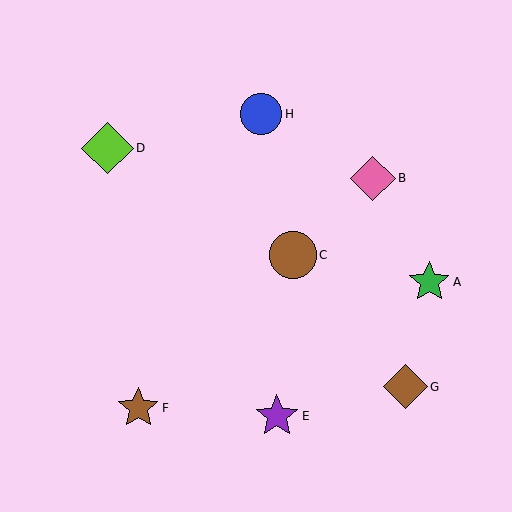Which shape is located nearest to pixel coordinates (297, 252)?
The brown circle (labeled C) at (293, 255) is nearest to that location.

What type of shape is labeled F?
Shape F is a brown star.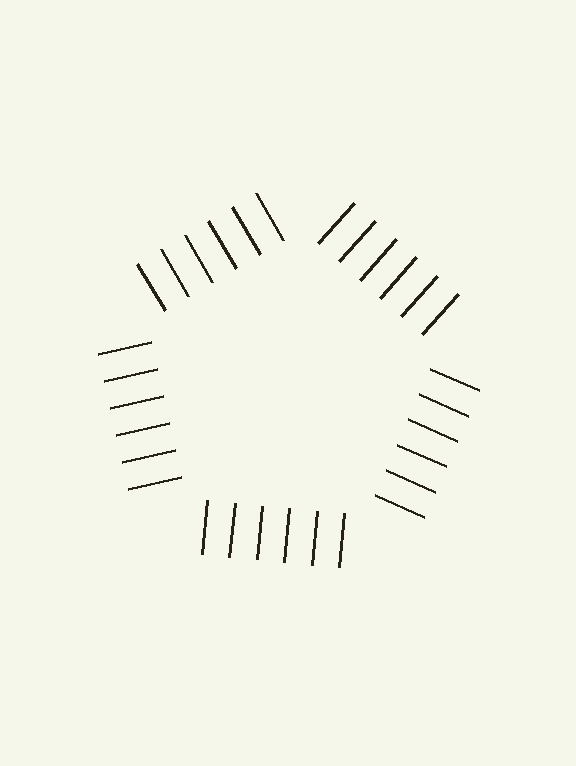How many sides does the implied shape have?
5 sides — the line-ends trace a pentagon.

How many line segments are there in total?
30 — 6 along each of the 5 edges.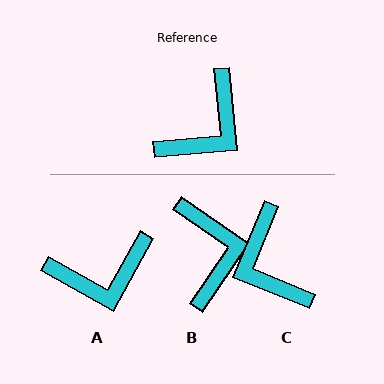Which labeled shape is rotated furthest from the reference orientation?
C, about 118 degrees away.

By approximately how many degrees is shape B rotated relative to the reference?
Approximately 51 degrees counter-clockwise.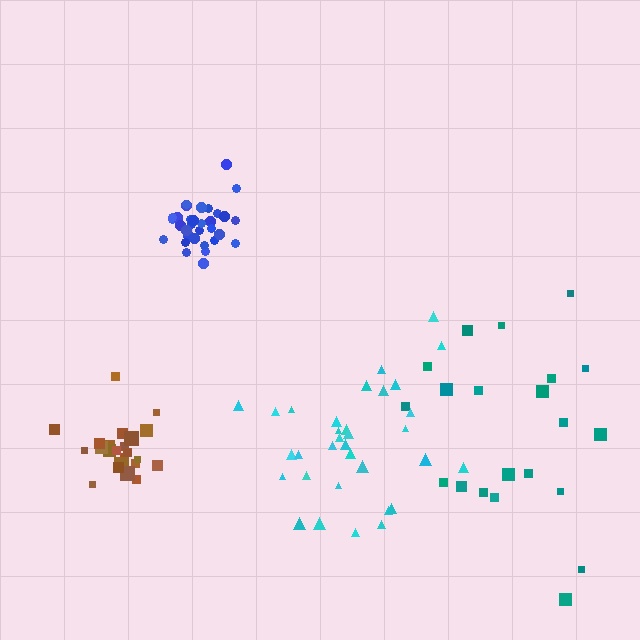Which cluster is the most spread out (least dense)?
Teal.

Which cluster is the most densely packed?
Blue.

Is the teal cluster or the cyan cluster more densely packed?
Cyan.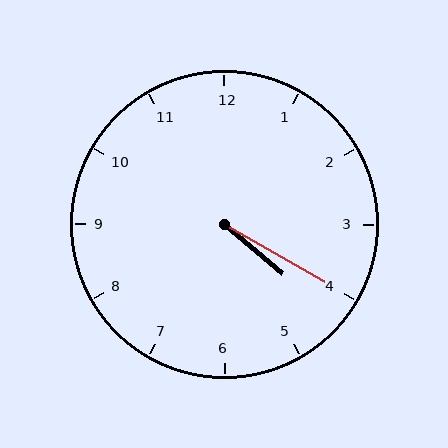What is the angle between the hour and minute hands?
Approximately 10 degrees.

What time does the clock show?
4:20.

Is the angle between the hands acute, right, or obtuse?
It is acute.